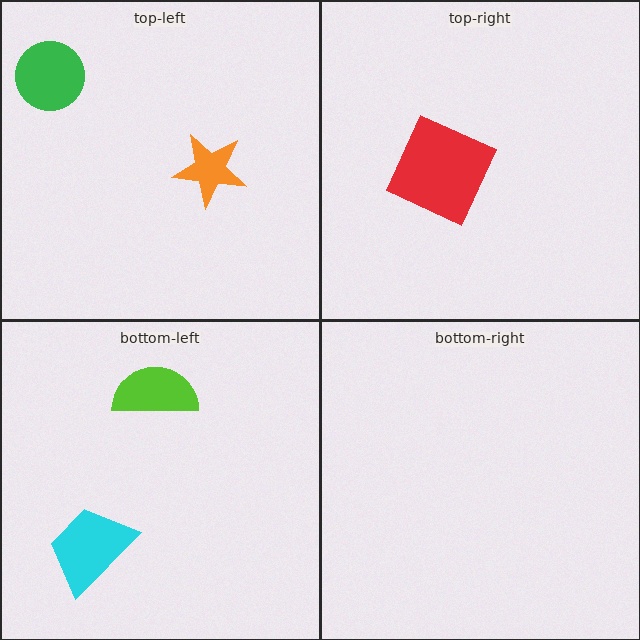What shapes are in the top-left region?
The green circle, the orange star.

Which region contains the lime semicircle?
The bottom-left region.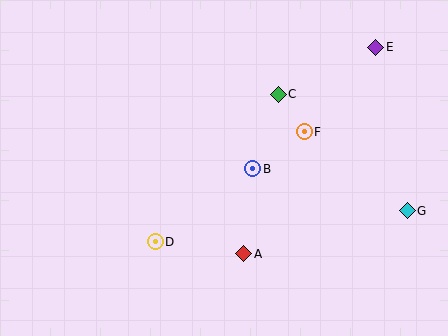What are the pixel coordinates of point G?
Point G is at (407, 211).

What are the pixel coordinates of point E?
Point E is at (376, 47).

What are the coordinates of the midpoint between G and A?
The midpoint between G and A is at (326, 232).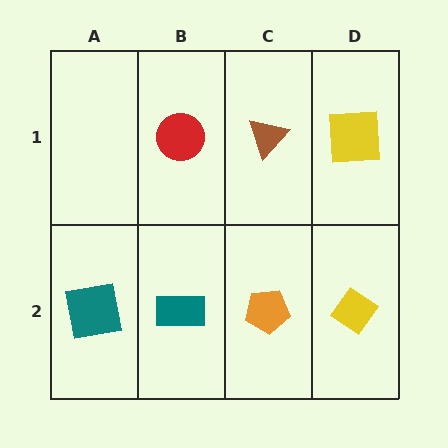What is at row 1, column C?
A brown triangle.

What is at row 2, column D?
A yellow diamond.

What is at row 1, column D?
A yellow square.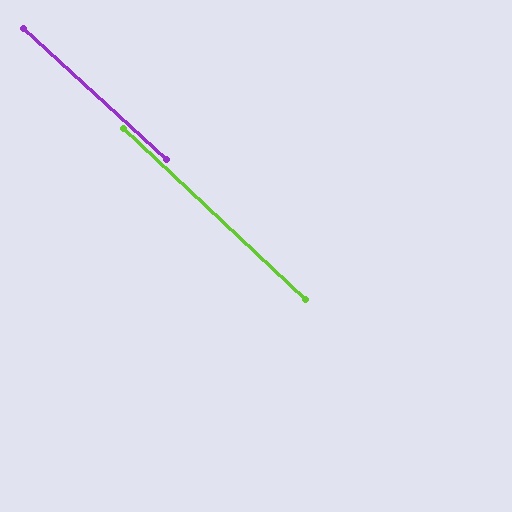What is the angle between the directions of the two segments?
Approximately 1 degree.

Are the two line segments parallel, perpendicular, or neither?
Parallel — their directions differ by only 0.7°.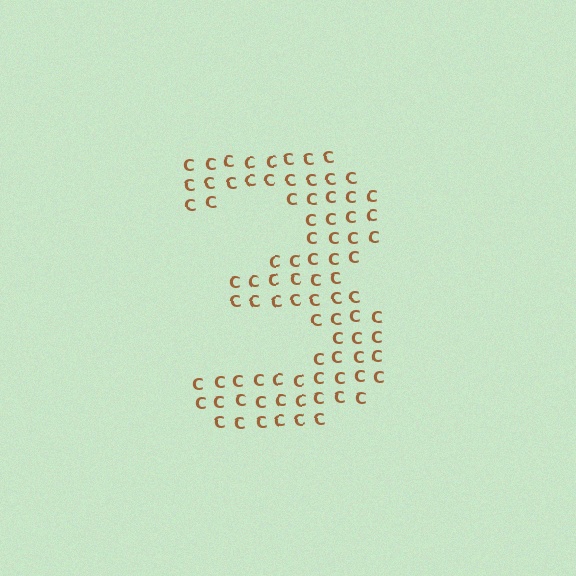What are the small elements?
The small elements are letter C's.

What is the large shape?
The large shape is the digit 3.